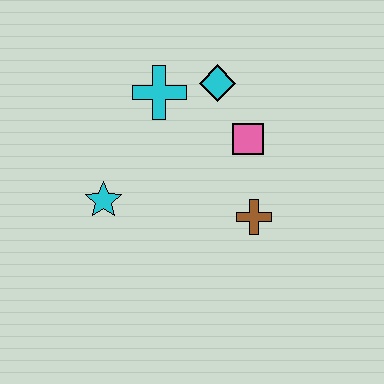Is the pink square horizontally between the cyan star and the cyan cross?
No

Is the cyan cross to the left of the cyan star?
No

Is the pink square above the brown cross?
Yes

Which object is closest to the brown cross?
The pink square is closest to the brown cross.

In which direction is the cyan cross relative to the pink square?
The cyan cross is to the left of the pink square.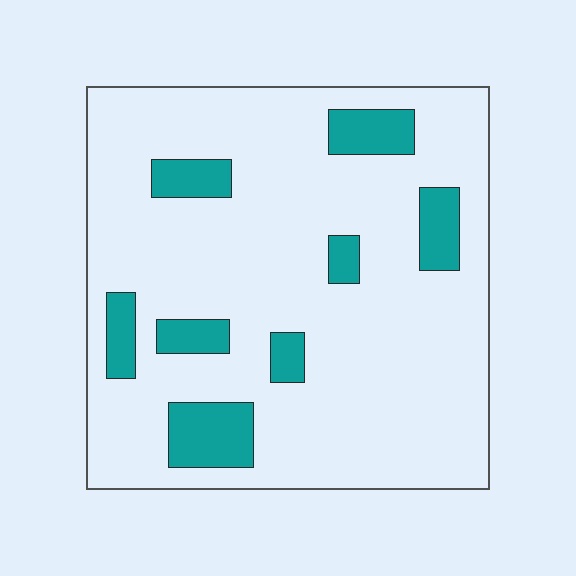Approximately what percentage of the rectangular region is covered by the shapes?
Approximately 15%.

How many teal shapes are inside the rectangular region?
8.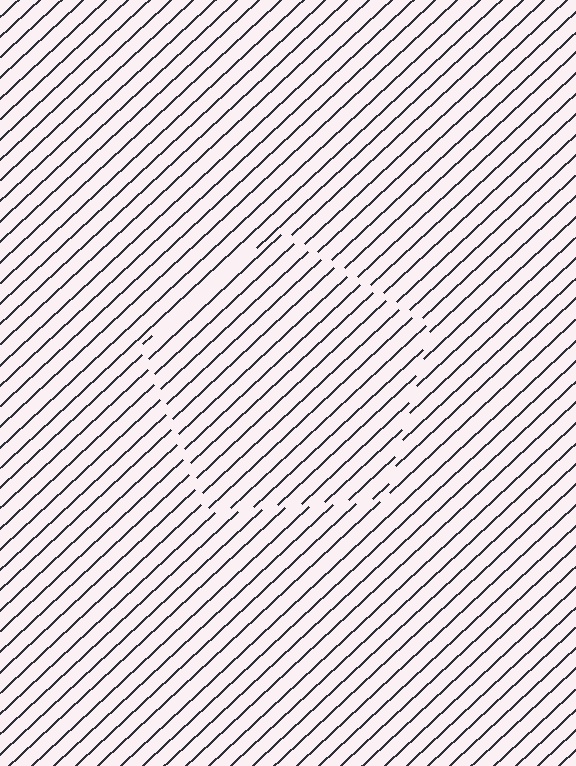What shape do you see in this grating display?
An illusory pentagon. The interior of the shape contains the same grating, shifted by half a period — the contour is defined by the phase discontinuity where line-ends from the inner and outer gratings abut.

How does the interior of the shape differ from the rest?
The interior of the shape contains the same grating, shifted by half a period — the contour is defined by the phase discontinuity where line-ends from the inner and outer gratings abut.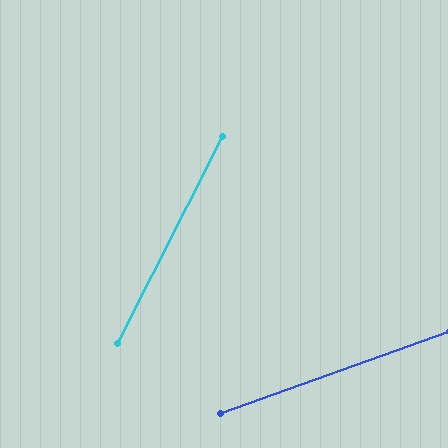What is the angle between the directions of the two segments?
Approximately 43 degrees.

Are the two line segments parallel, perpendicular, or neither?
Neither parallel nor perpendicular — they differ by about 43°.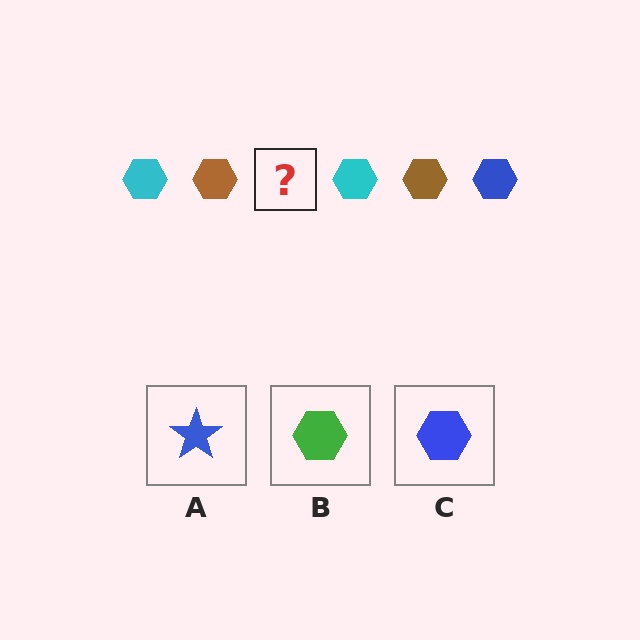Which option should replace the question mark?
Option C.